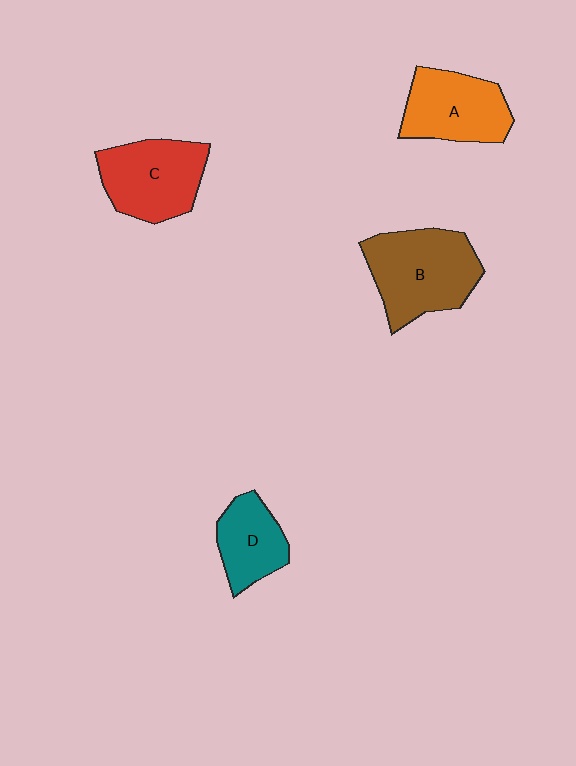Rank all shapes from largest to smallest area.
From largest to smallest: B (brown), C (red), A (orange), D (teal).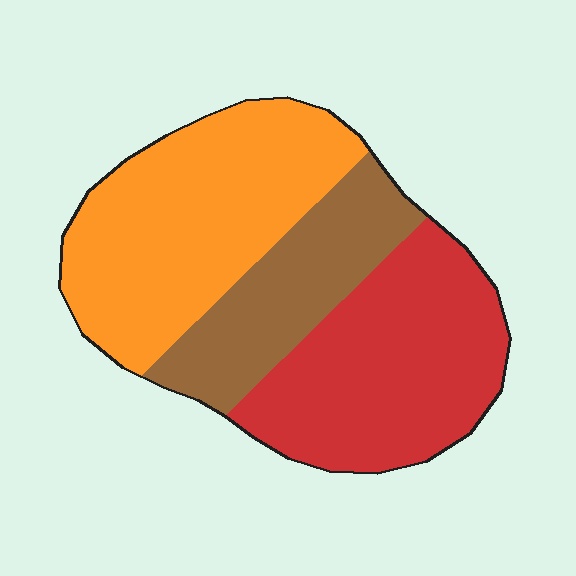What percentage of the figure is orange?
Orange covers 40% of the figure.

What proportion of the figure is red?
Red takes up about three eighths (3/8) of the figure.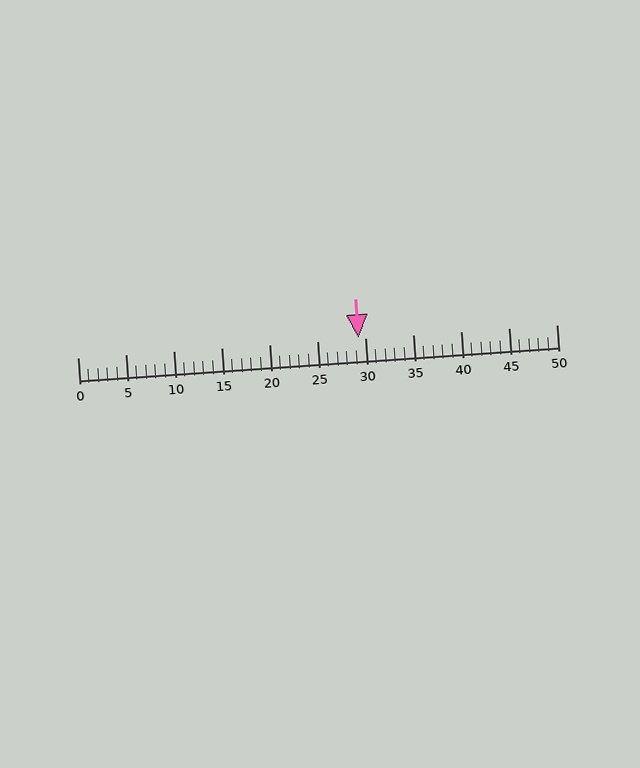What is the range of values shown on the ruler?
The ruler shows values from 0 to 50.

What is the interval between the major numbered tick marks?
The major tick marks are spaced 5 units apart.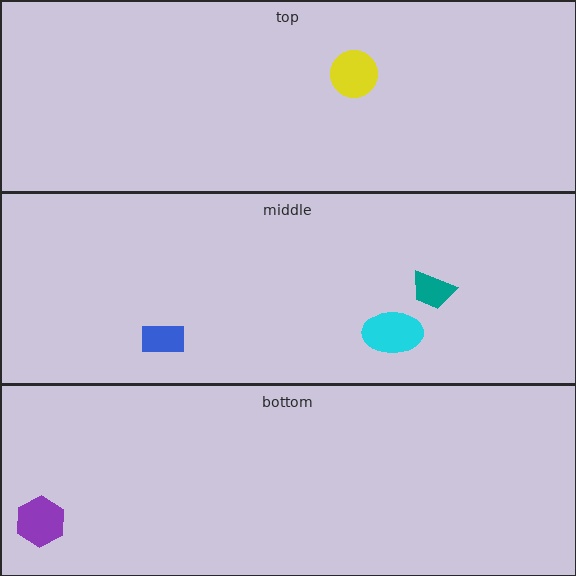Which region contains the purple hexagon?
The bottom region.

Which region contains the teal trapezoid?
The middle region.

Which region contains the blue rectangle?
The middle region.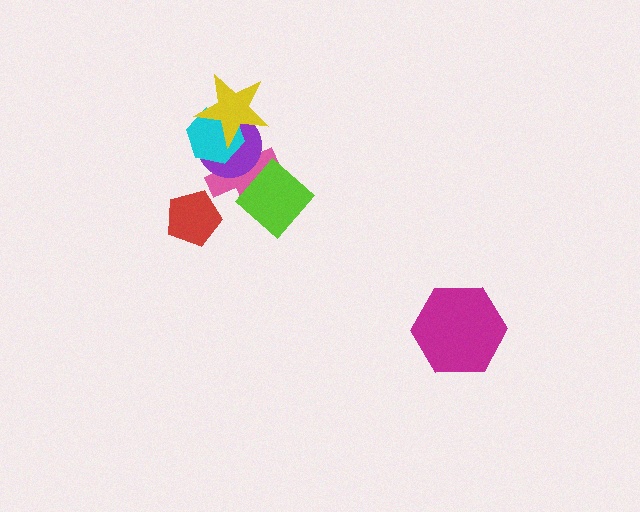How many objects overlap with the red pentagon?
0 objects overlap with the red pentagon.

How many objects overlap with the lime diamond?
1 object overlaps with the lime diamond.